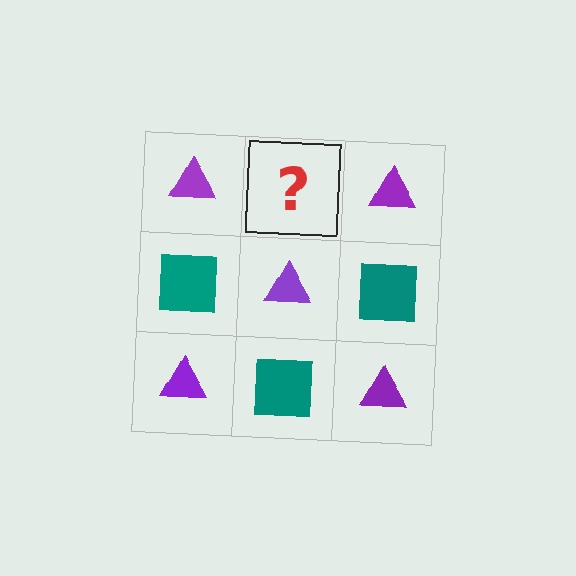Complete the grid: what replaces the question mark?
The question mark should be replaced with a teal square.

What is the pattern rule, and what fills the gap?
The rule is that it alternates purple triangle and teal square in a checkerboard pattern. The gap should be filled with a teal square.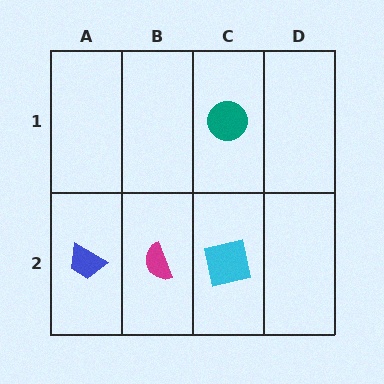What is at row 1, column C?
A teal circle.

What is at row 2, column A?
A blue trapezoid.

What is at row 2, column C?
A cyan square.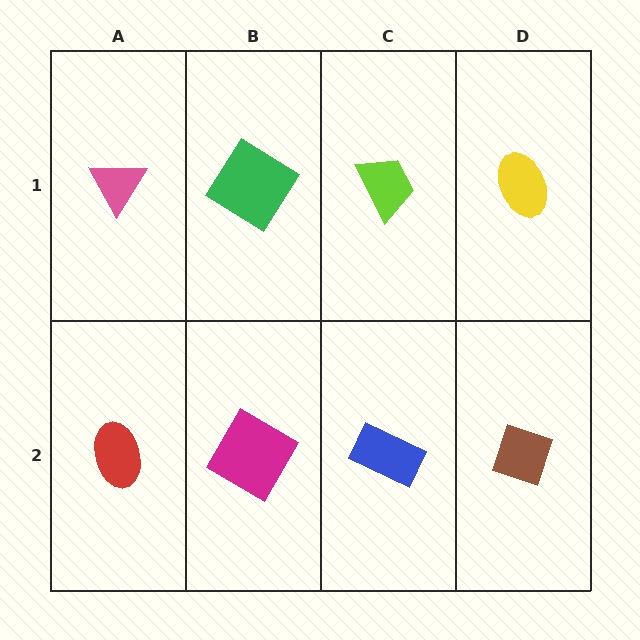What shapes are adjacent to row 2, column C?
A lime trapezoid (row 1, column C), a magenta diamond (row 2, column B), a brown diamond (row 2, column D).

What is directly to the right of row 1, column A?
A green diamond.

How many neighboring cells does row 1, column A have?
2.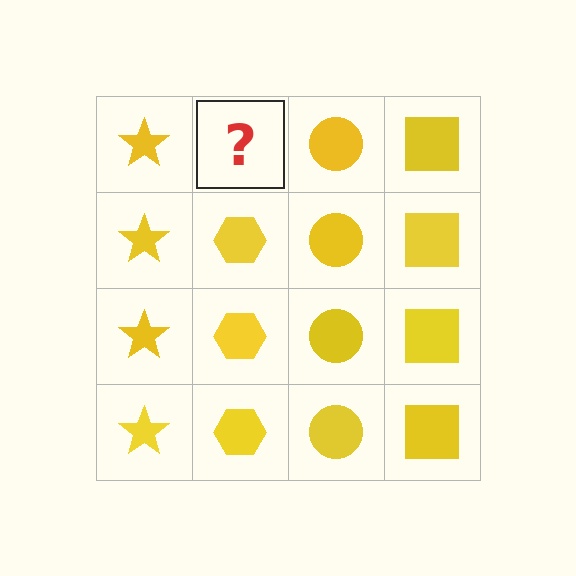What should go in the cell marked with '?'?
The missing cell should contain a yellow hexagon.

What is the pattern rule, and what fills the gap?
The rule is that each column has a consistent shape. The gap should be filled with a yellow hexagon.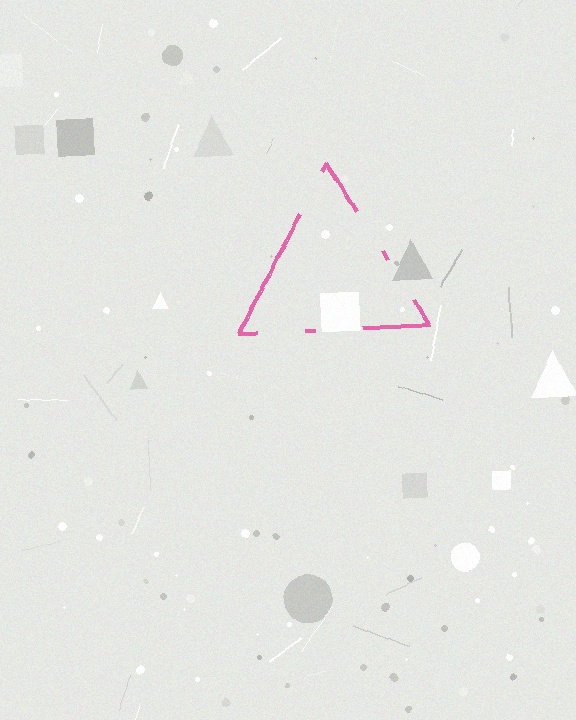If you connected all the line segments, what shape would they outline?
They would outline a triangle.